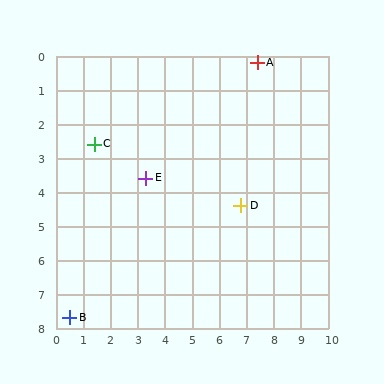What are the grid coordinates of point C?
Point C is at approximately (1.4, 2.6).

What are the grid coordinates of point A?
Point A is at approximately (7.4, 0.2).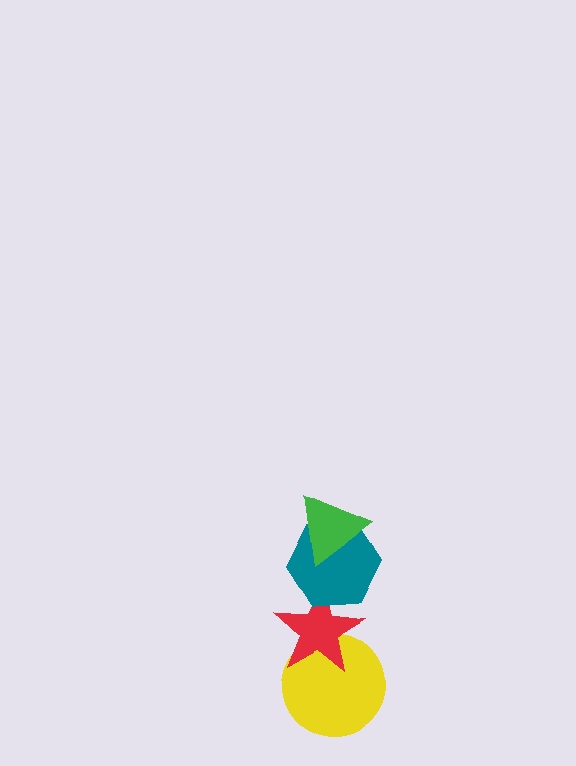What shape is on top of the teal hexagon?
The green triangle is on top of the teal hexagon.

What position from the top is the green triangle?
The green triangle is 1st from the top.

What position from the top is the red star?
The red star is 3rd from the top.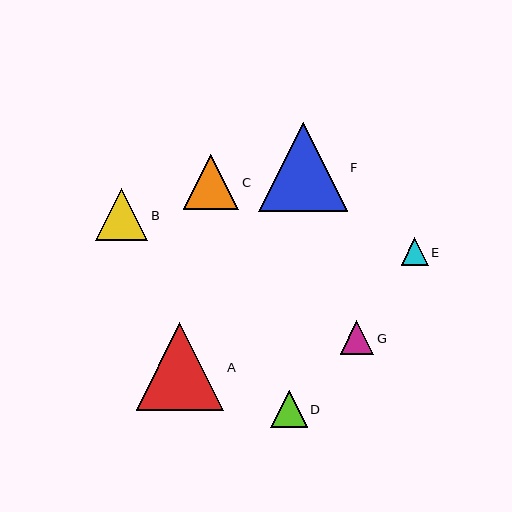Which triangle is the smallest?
Triangle E is the smallest with a size of approximately 27 pixels.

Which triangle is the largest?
Triangle F is the largest with a size of approximately 89 pixels.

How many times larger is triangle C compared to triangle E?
Triangle C is approximately 2.0 times the size of triangle E.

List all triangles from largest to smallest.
From largest to smallest: F, A, C, B, D, G, E.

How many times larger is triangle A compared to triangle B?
Triangle A is approximately 1.7 times the size of triangle B.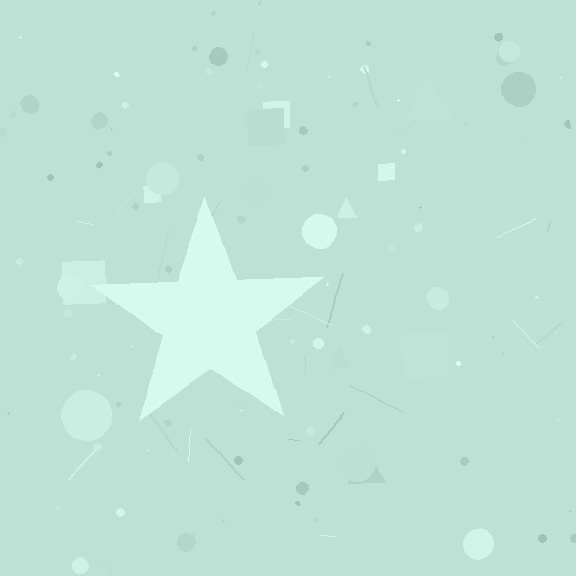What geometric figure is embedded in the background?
A star is embedded in the background.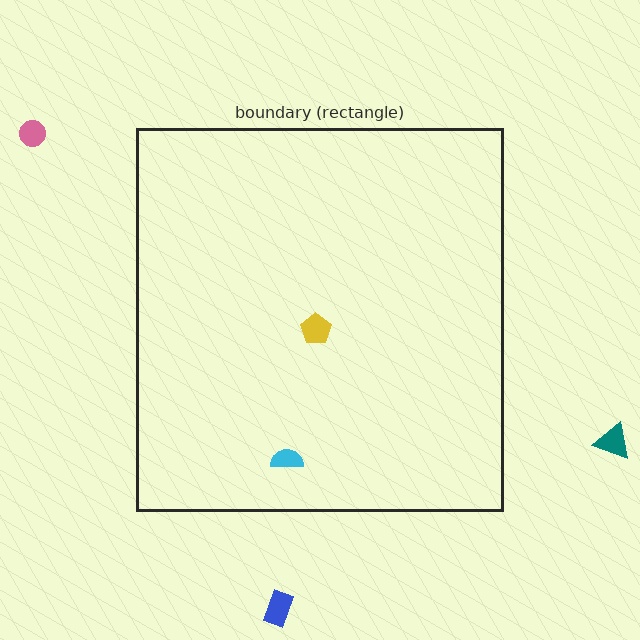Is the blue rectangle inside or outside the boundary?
Outside.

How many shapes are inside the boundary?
2 inside, 3 outside.